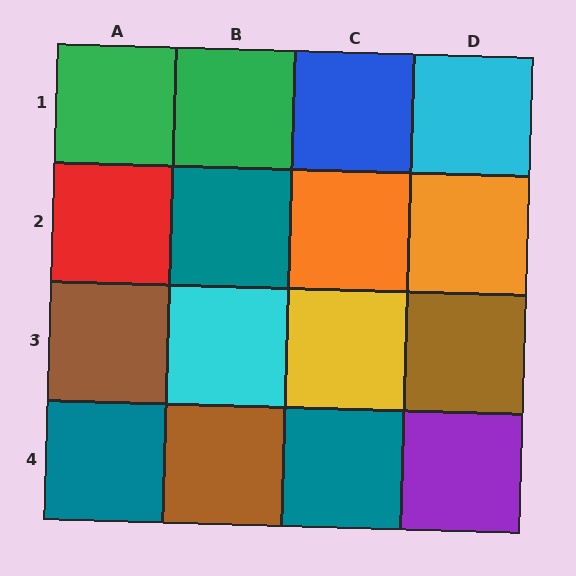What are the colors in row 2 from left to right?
Red, teal, orange, orange.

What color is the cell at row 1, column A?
Green.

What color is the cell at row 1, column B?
Green.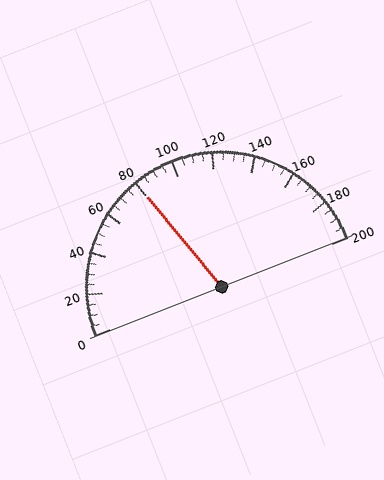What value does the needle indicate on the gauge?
The needle indicates approximately 80.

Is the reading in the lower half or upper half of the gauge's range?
The reading is in the lower half of the range (0 to 200).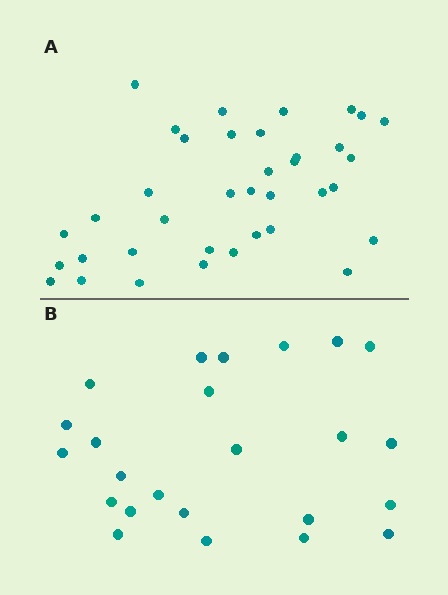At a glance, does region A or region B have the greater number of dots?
Region A (the top region) has more dots.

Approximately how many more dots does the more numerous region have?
Region A has approximately 15 more dots than region B.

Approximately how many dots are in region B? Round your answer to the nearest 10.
About 20 dots. (The exact count is 24, which rounds to 20.)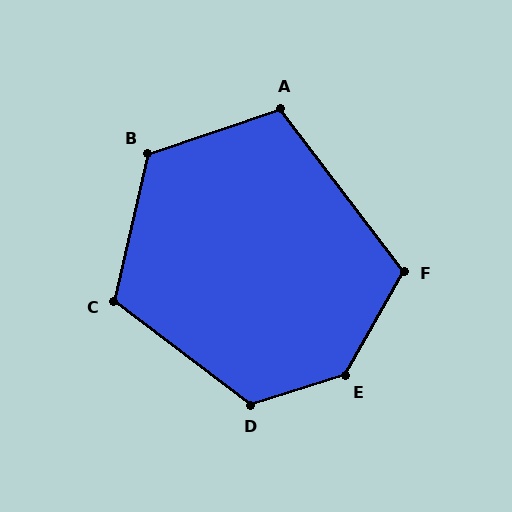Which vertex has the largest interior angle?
E, at approximately 137 degrees.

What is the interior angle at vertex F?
Approximately 113 degrees (obtuse).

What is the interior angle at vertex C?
Approximately 114 degrees (obtuse).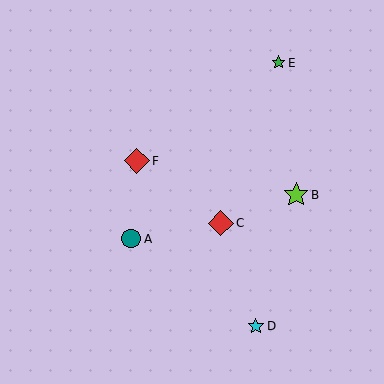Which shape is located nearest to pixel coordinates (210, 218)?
The red diamond (labeled C) at (221, 223) is nearest to that location.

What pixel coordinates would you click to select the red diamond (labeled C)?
Click at (221, 223) to select the red diamond C.